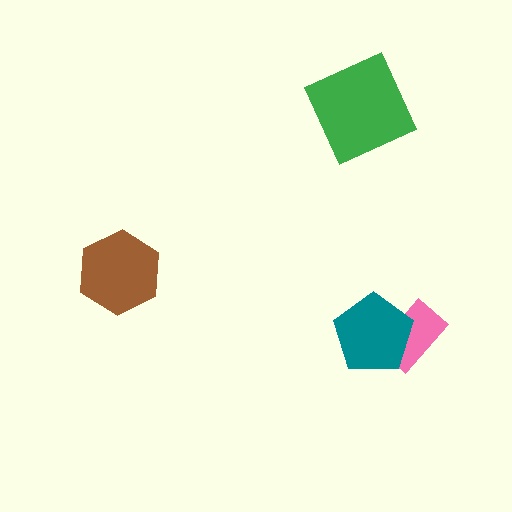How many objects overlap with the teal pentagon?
1 object overlaps with the teal pentagon.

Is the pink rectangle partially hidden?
Yes, it is partially covered by another shape.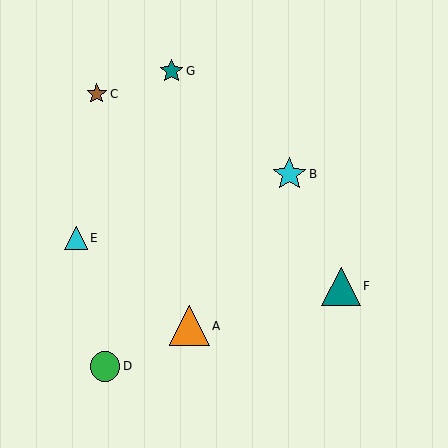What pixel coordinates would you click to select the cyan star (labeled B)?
Click at (289, 174) to select the cyan star B.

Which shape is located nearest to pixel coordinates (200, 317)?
The orange triangle (labeled A) at (189, 326) is nearest to that location.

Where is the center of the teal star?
The center of the teal star is at (171, 71).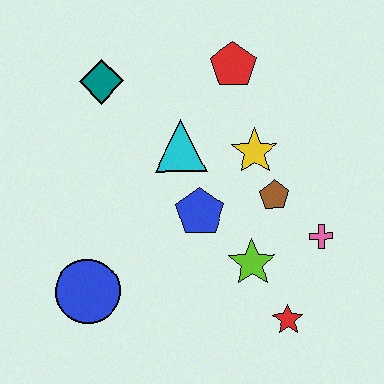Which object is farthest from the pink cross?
The teal diamond is farthest from the pink cross.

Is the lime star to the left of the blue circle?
No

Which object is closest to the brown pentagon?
The yellow star is closest to the brown pentagon.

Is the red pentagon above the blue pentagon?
Yes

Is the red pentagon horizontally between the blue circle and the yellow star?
Yes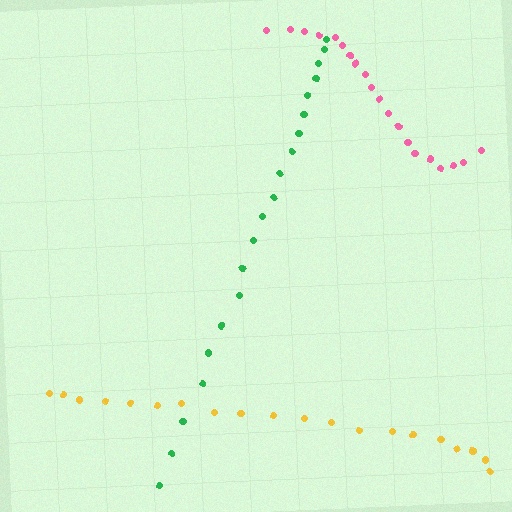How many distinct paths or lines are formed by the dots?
There are 3 distinct paths.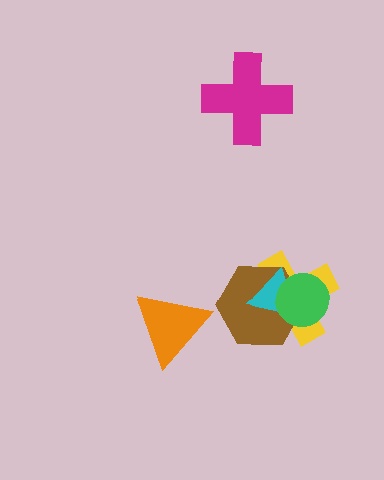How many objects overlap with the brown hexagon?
3 objects overlap with the brown hexagon.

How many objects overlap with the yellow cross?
3 objects overlap with the yellow cross.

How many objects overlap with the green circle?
3 objects overlap with the green circle.